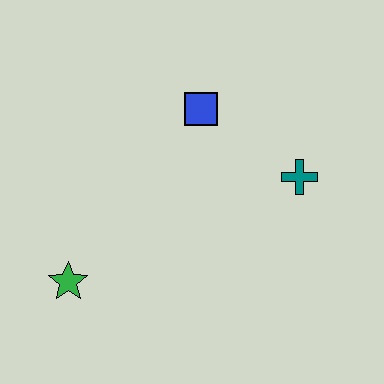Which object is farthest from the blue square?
The green star is farthest from the blue square.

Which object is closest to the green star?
The blue square is closest to the green star.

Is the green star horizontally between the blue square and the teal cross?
No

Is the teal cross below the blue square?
Yes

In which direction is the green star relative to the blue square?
The green star is below the blue square.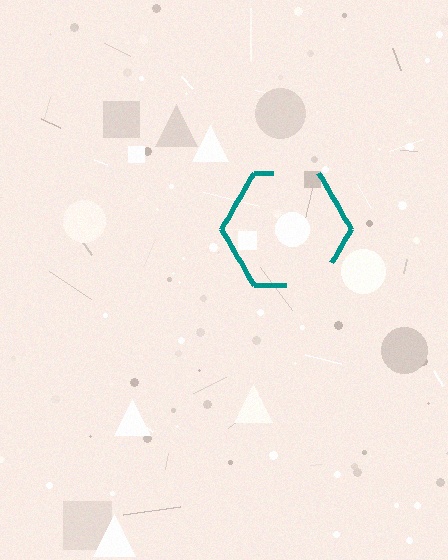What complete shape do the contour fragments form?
The contour fragments form a hexagon.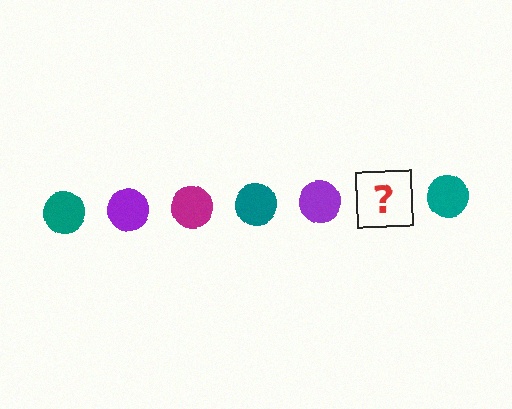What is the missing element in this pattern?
The missing element is a magenta circle.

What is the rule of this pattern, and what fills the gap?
The rule is that the pattern cycles through teal, purple, magenta circles. The gap should be filled with a magenta circle.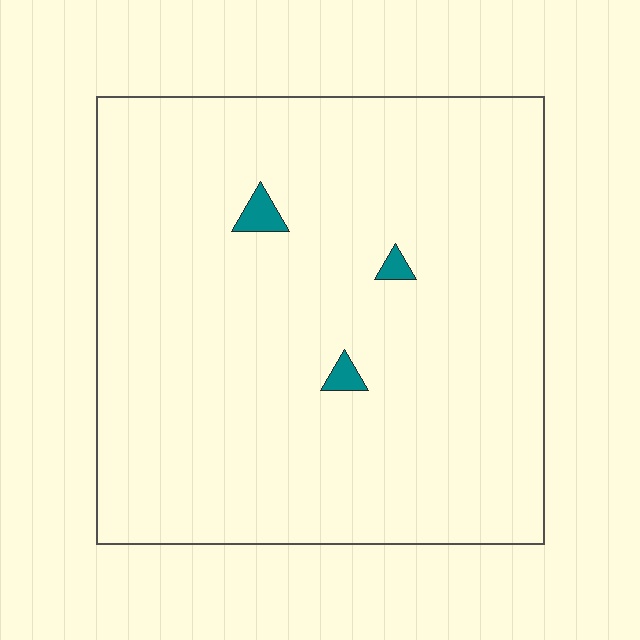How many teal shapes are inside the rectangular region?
3.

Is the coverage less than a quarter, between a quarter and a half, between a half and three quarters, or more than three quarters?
Less than a quarter.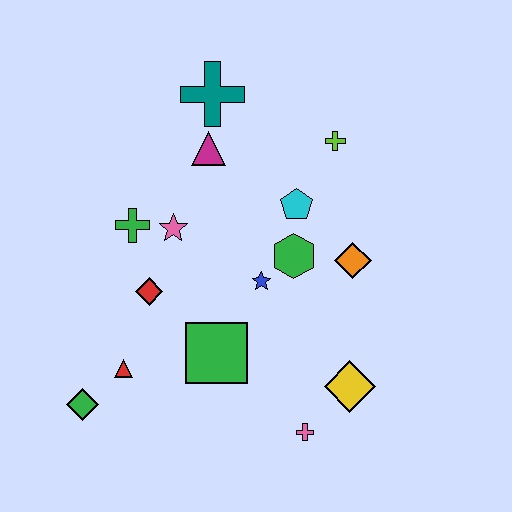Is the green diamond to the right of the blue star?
No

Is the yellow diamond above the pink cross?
Yes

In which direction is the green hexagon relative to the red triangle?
The green hexagon is to the right of the red triangle.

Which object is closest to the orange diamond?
The green hexagon is closest to the orange diamond.